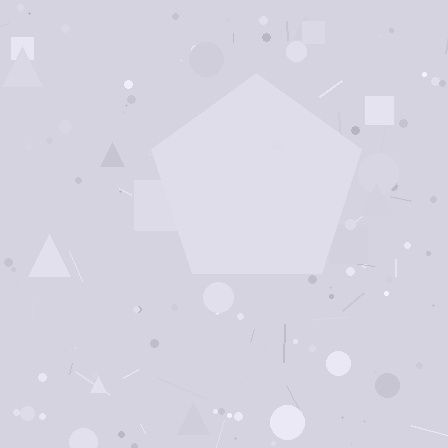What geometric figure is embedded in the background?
A pentagon is embedded in the background.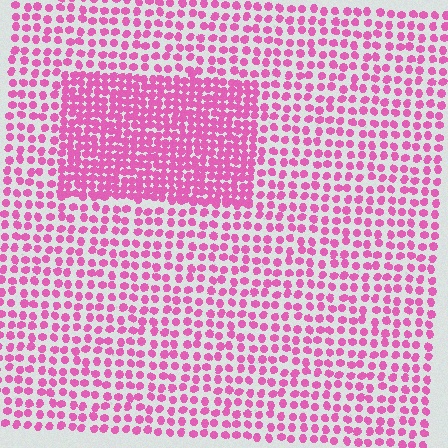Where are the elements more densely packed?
The elements are more densely packed inside the rectangle boundary.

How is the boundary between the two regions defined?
The boundary is defined by a change in element density (approximately 1.9x ratio). All elements are the same color, size, and shape.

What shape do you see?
I see a rectangle.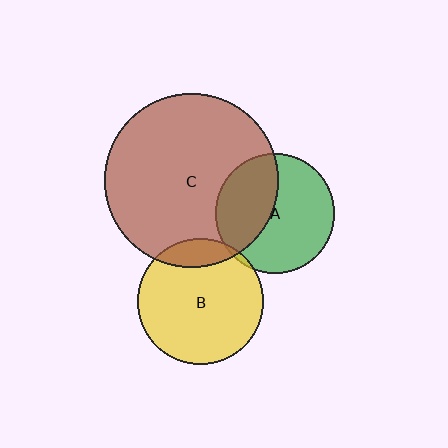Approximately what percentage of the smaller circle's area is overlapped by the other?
Approximately 5%.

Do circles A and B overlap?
Yes.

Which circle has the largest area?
Circle C (brown).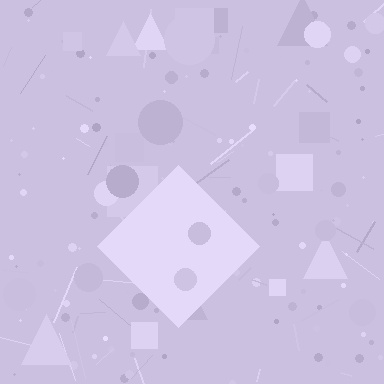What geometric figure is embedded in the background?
A diamond is embedded in the background.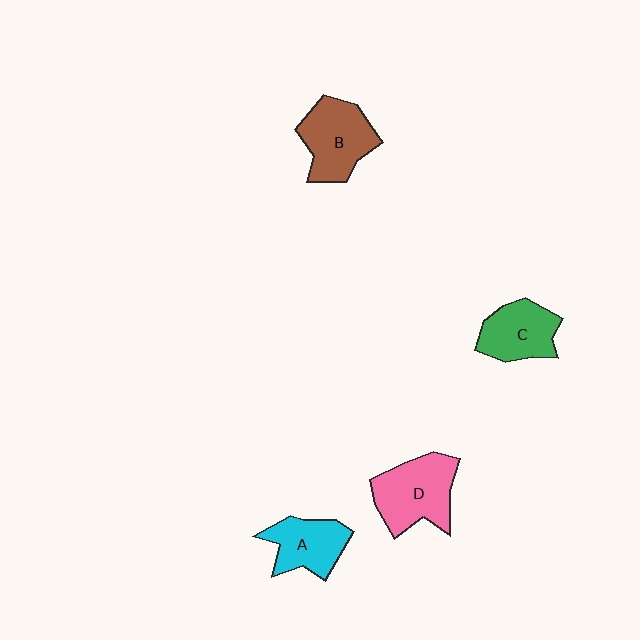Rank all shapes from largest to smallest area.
From largest to smallest: D (pink), B (brown), C (green), A (cyan).